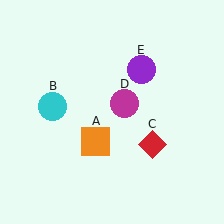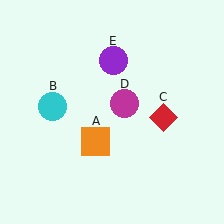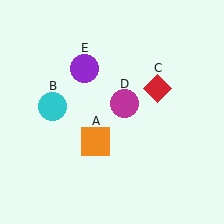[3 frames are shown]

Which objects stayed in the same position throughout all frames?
Orange square (object A) and cyan circle (object B) and magenta circle (object D) remained stationary.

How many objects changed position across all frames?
2 objects changed position: red diamond (object C), purple circle (object E).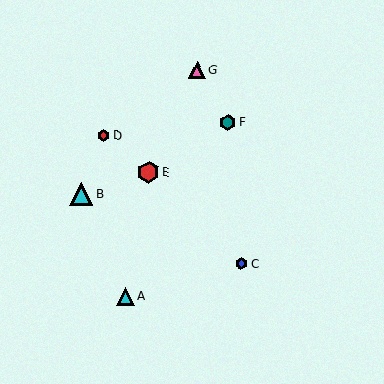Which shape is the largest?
The cyan triangle (labeled B) is the largest.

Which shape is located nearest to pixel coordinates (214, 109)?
The teal hexagon (labeled F) at (228, 122) is nearest to that location.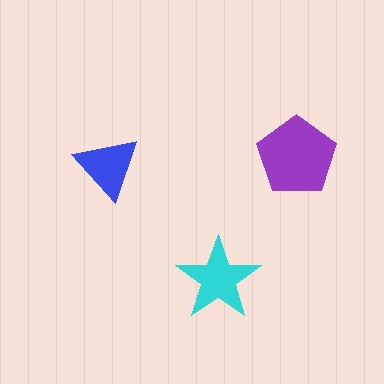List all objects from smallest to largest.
The blue triangle, the cyan star, the purple pentagon.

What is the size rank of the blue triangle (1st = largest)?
3rd.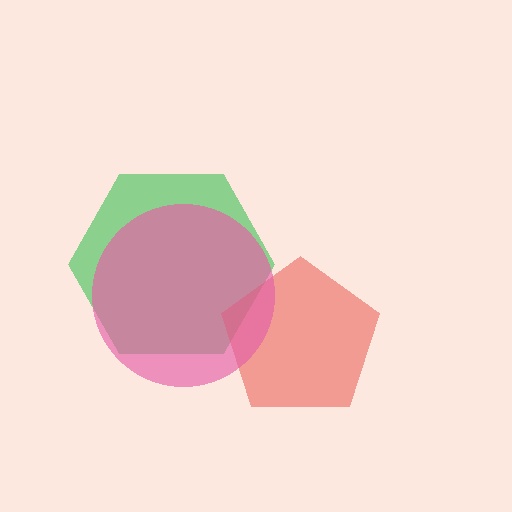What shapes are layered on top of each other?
The layered shapes are: a green hexagon, a red pentagon, a pink circle.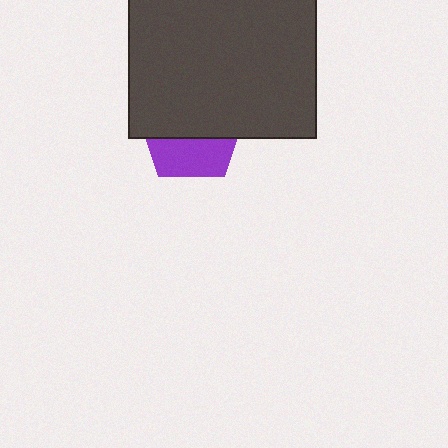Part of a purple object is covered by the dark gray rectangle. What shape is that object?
It is a pentagon.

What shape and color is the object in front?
The object in front is a dark gray rectangle.